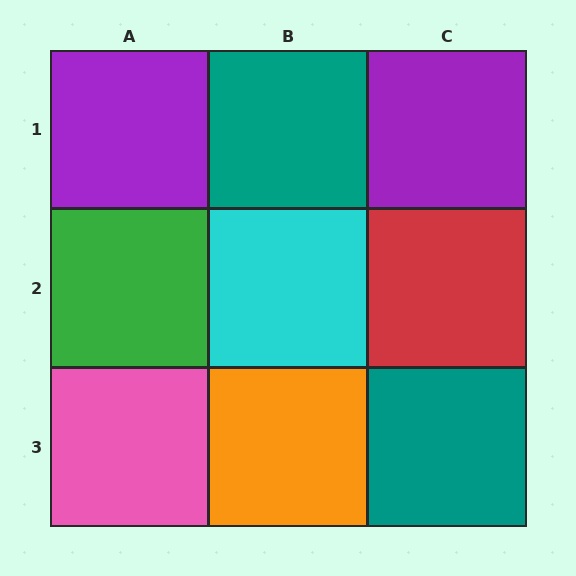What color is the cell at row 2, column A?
Green.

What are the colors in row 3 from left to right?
Pink, orange, teal.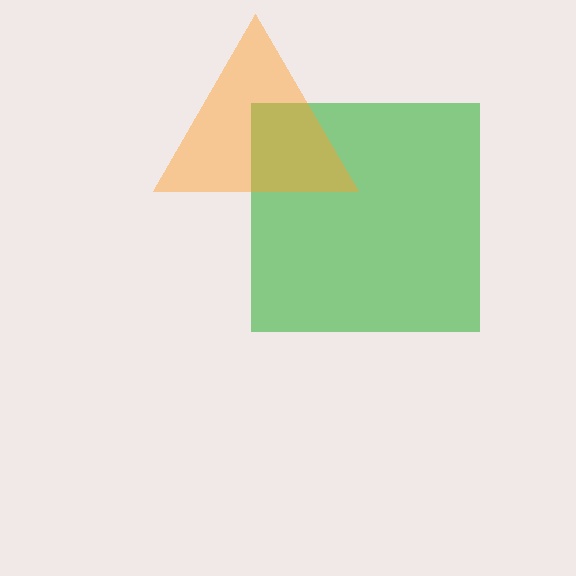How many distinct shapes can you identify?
There are 2 distinct shapes: a green square, an orange triangle.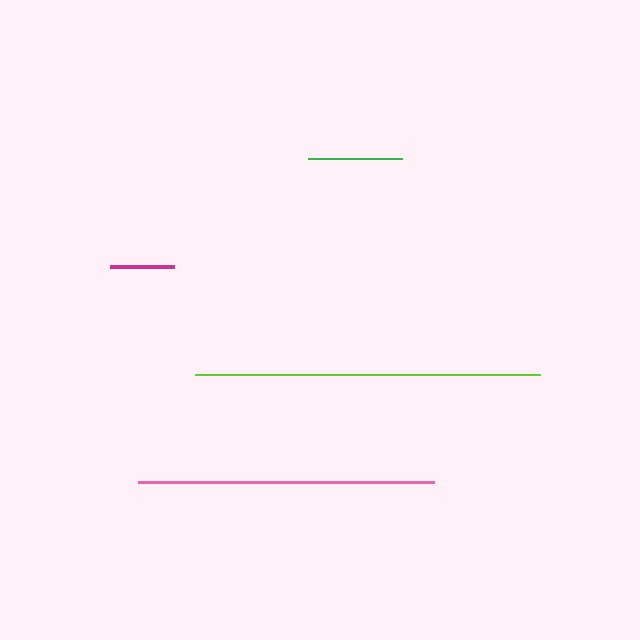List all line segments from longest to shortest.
From longest to shortest: lime, pink, green, magenta.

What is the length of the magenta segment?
The magenta segment is approximately 64 pixels long.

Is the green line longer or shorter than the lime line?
The lime line is longer than the green line.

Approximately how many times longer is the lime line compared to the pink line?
The lime line is approximately 1.2 times the length of the pink line.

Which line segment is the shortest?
The magenta line is the shortest at approximately 64 pixels.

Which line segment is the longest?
The lime line is the longest at approximately 345 pixels.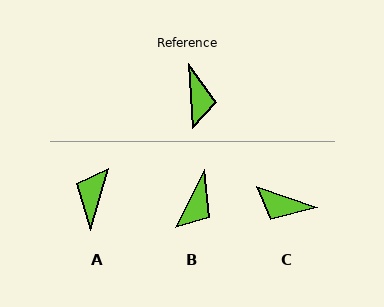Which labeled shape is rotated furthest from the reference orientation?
A, about 160 degrees away.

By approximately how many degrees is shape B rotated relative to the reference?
Approximately 30 degrees clockwise.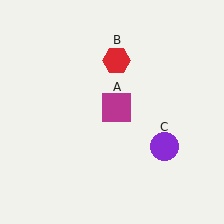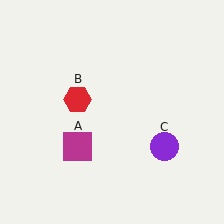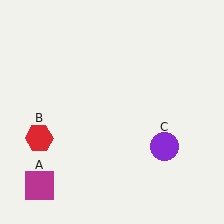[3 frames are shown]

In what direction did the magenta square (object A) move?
The magenta square (object A) moved down and to the left.